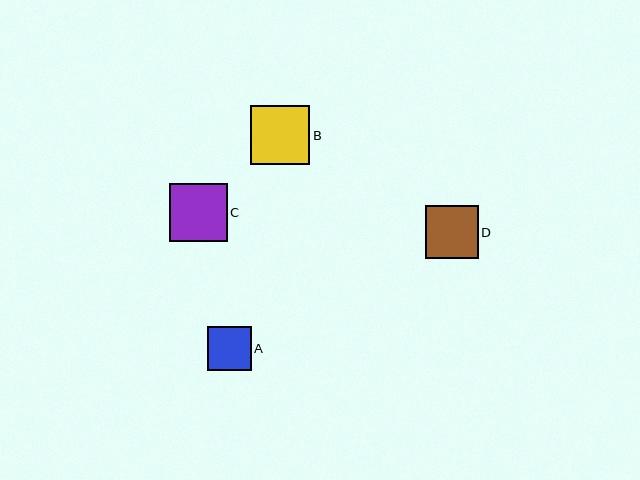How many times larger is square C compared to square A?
Square C is approximately 1.3 times the size of square A.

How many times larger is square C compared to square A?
Square C is approximately 1.3 times the size of square A.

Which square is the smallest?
Square A is the smallest with a size of approximately 43 pixels.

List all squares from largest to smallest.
From largest to smallest: B, C, D, A.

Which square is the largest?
Square B is the largest with a size of approximately 60 pixels.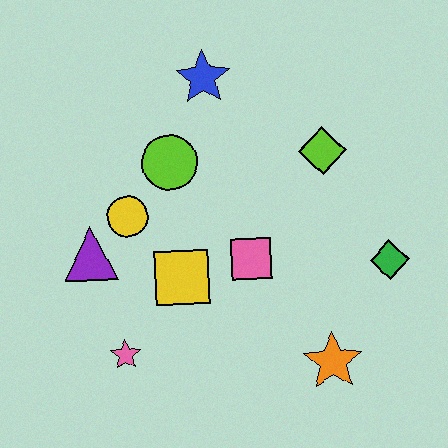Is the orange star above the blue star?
No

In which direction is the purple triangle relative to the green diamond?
The purple triangle is to the left of the green diamond.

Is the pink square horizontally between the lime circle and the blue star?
No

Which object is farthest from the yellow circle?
The green diamond is farthest from the yellow circle.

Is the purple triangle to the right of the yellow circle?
No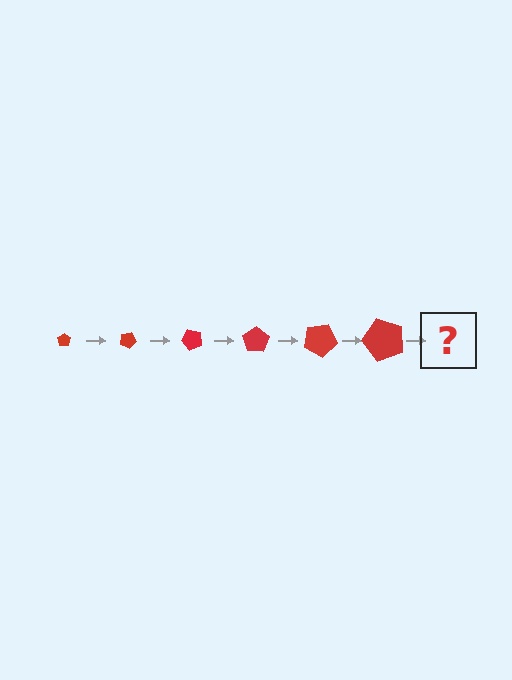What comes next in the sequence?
The next element should be a pentagon, larger than the previous one and rotated 150 degrees from the start.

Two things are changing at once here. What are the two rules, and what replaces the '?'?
The two rules are that the pentagon grows larger each step and it rotates 25 degrees each step. The '?' should be a pentagon, larger than the previous one and rotated 150 degrees from the start.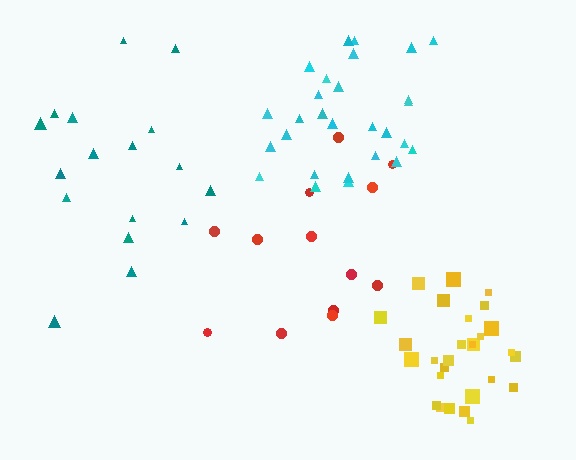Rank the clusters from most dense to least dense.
yellow, cyan, teal, red.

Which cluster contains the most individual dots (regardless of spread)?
Yellow (29).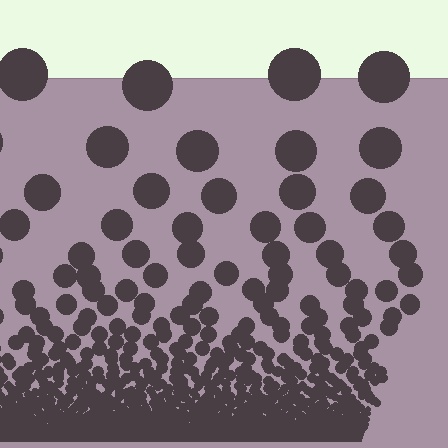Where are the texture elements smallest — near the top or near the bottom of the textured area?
Near the bottom.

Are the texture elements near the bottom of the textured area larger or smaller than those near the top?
Smaller. The gradient is inverted — elements near the bottom are smaller and denser.